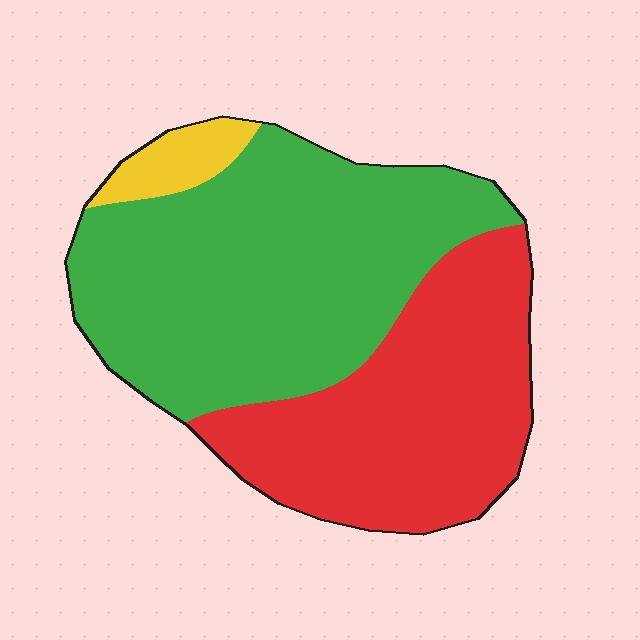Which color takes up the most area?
Green, at roughly 55%.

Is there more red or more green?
Green.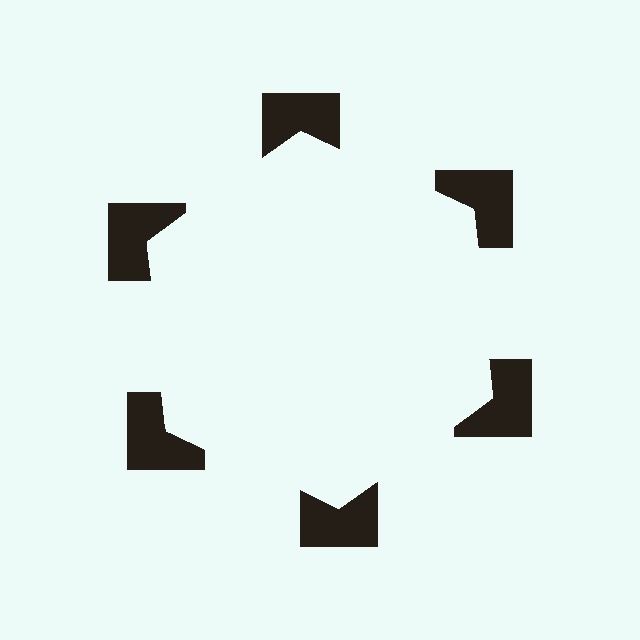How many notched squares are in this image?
There are 6 — one at each vertex of the illusory hexagon.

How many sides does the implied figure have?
6 sides.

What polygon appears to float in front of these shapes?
An illusory hexagon — its edges are inferred from the aligned wedge cuts in the notched squares, not physically drawn.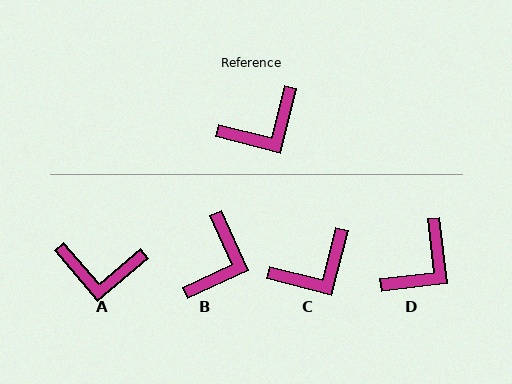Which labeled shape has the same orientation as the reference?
C.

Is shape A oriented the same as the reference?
No, it is off by about 35 degrees.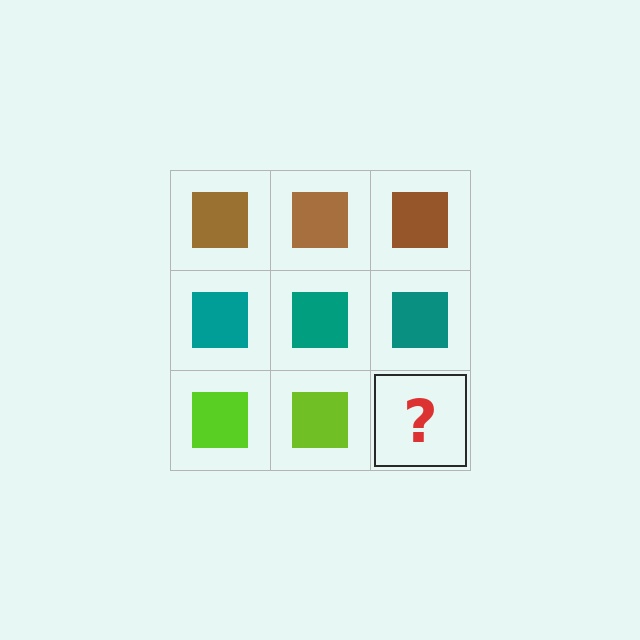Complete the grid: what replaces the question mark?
The question mark should be replaced with a lime square.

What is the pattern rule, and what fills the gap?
The rule is that each row has a consistent color. The gap should be filled with a lime square.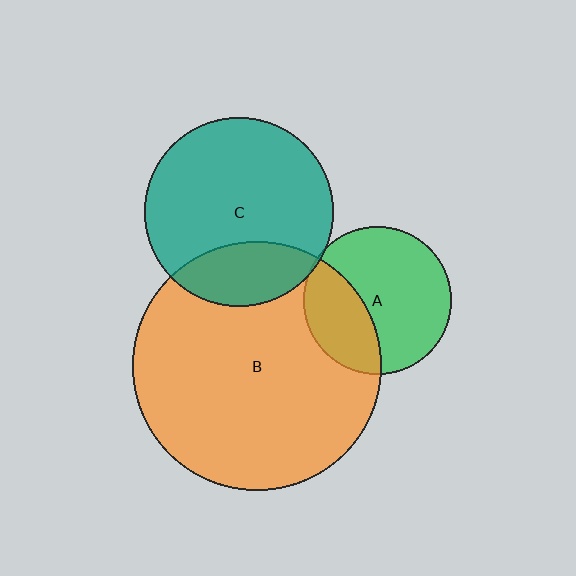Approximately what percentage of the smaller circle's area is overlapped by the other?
Approximately 35%.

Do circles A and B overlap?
Yes.